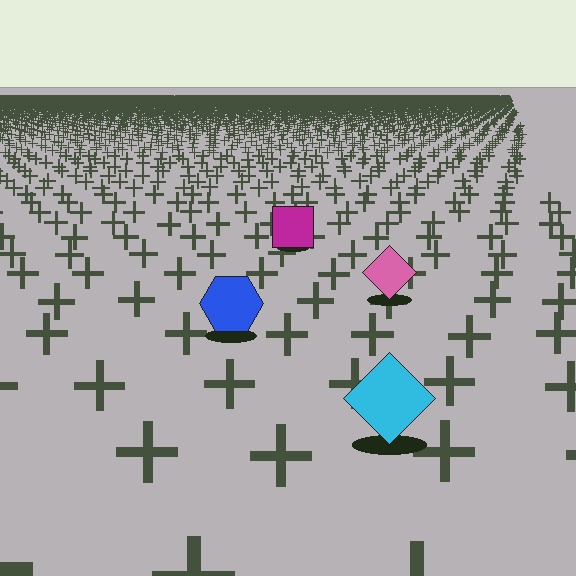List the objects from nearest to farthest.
From nearest to farthest: the cyan diamond, the blue hexagon, the pink diamond, the magenta square.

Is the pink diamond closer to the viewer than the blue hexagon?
No. The blue hexagon is closer — you can tell from the texture gradient: the ground texture is coarser near it.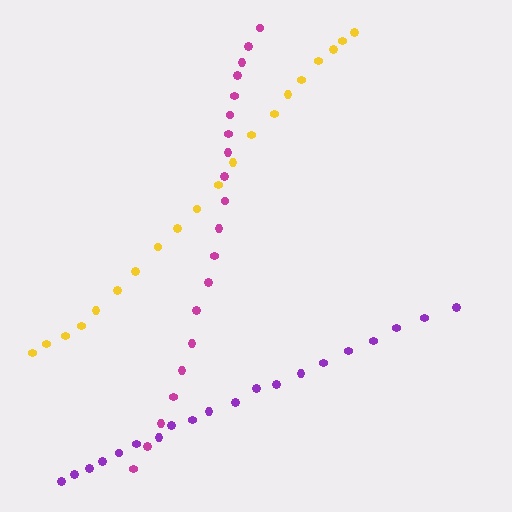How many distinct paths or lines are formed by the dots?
There are 3 distinct paths.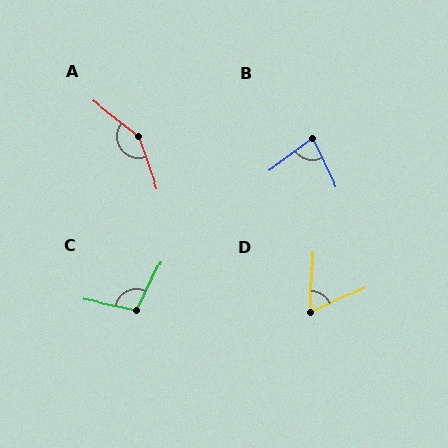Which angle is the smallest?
D, at approximately 64 degrees.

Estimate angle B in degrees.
Approximately 79 degrees.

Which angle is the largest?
A, at approximately 147 degrees.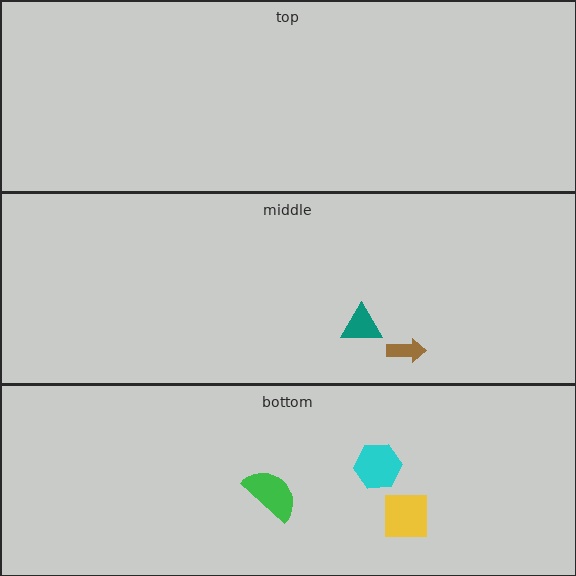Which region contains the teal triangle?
The middle region.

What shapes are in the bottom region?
The cyan hexagon, the yellow square, the green semicircle.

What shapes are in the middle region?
The teal triangle, the brown arrow.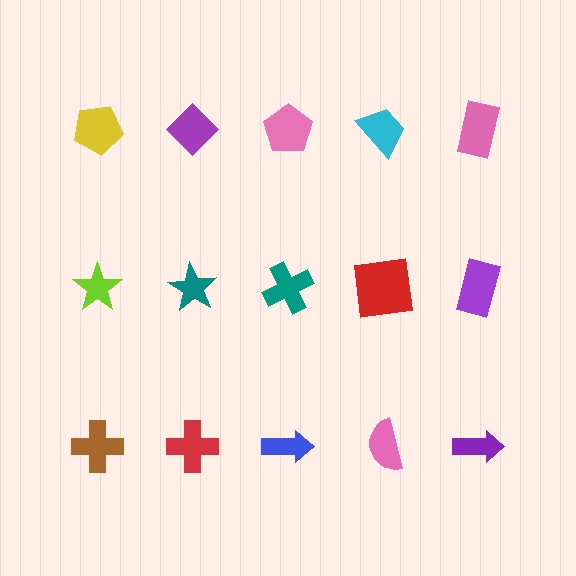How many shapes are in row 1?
5 shapes.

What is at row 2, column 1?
A lime star.